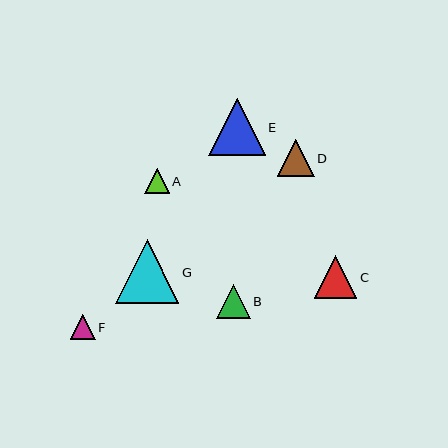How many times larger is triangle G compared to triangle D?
Triangle G is approximately 1.7 times the size of triangle D.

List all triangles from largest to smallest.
From largest to smallest: G, E, C, D, B, F, A.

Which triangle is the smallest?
Triangle A is the smallest with a size of approximately 25 pixels.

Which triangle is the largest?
Triangle G is the largest with a size of approximately 64 pixels.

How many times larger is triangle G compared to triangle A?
Triangle G is approximately 2.6 times the size of triangle A.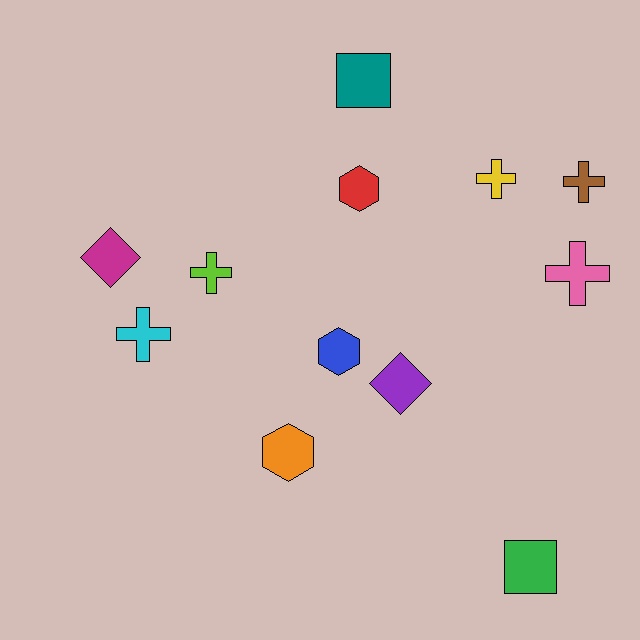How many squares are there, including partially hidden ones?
There are 2 squares.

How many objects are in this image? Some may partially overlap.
There are 12 objects.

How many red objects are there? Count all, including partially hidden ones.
There is 1 red object.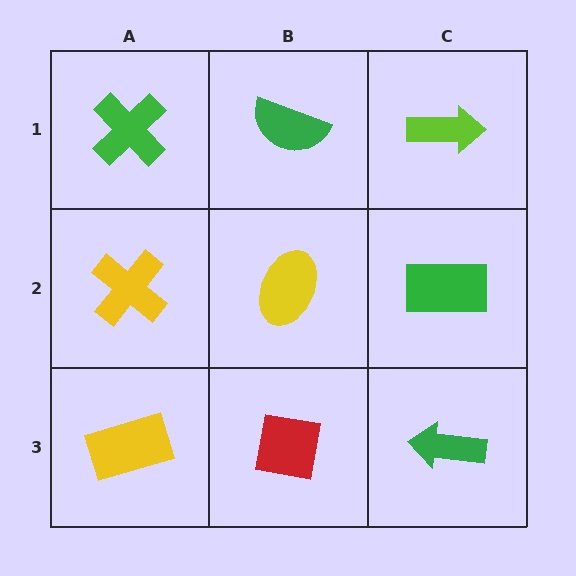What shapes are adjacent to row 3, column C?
A green rectangle (row 2, column C), a red square (row 3, column B).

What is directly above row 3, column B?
A yellow ellipse.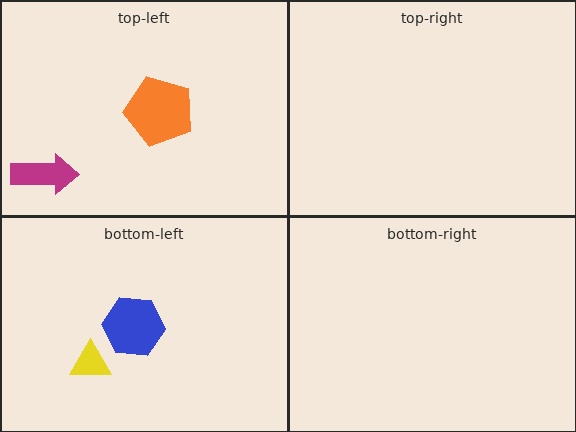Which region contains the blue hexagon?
The bottom-left region.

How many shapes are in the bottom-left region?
2.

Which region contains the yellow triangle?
The bottom-left region.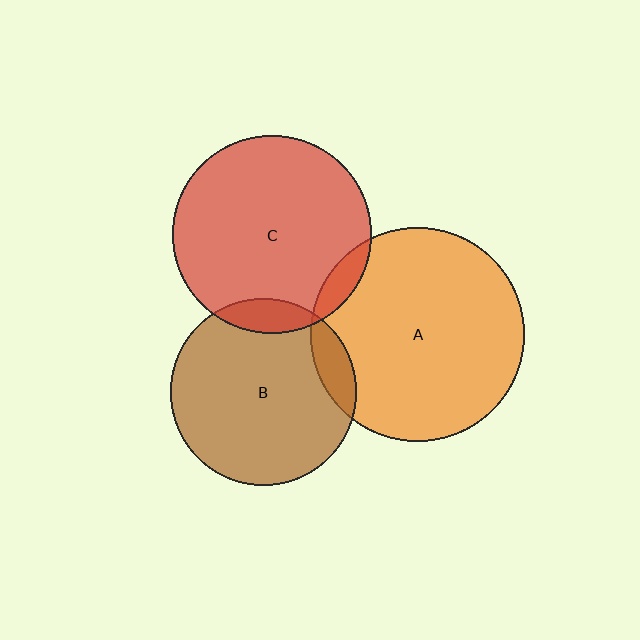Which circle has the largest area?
Circle A (orange).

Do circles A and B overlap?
Yes.